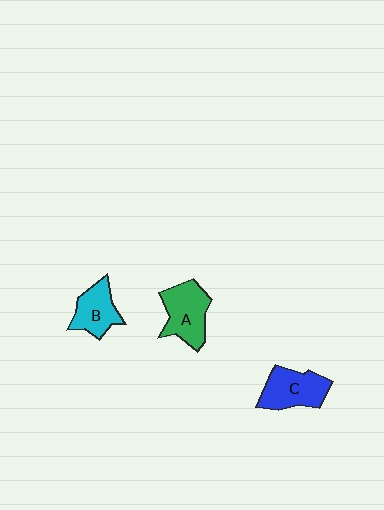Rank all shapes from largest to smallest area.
From largest to smallest: A (green), C (blue), B (cyan).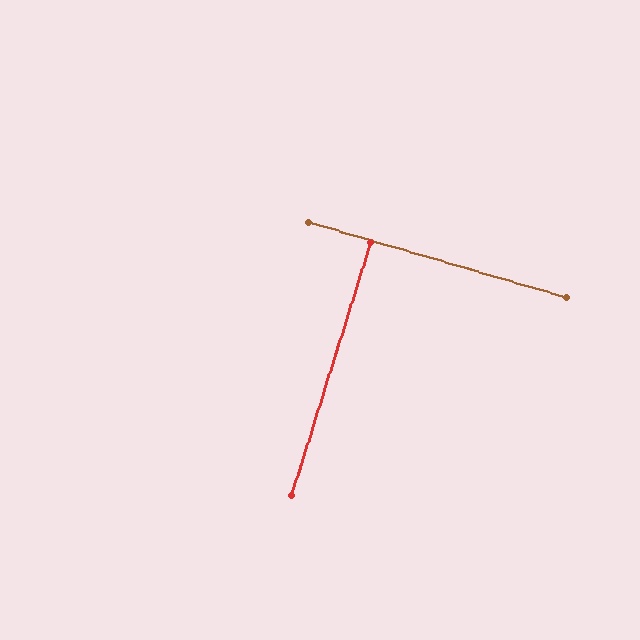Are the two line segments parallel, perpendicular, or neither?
Perpendicular — they meet at approximately 89°.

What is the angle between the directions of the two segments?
Approximately 89 degrees.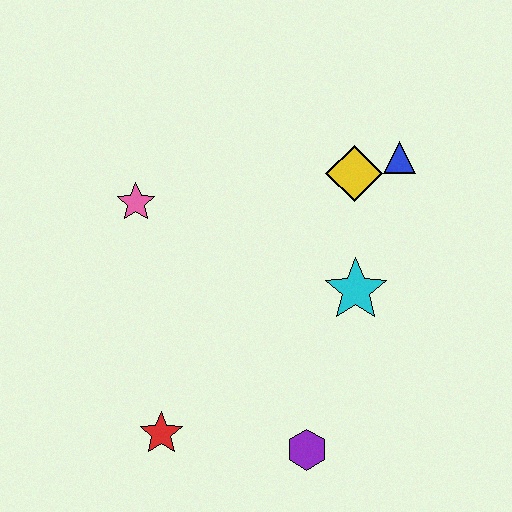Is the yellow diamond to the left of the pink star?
No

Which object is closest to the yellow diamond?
The blue triangle is closest to the yellow diamond.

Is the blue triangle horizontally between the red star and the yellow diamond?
No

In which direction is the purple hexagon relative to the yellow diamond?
The purple hexagon is below the yellow diamond.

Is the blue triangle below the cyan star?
No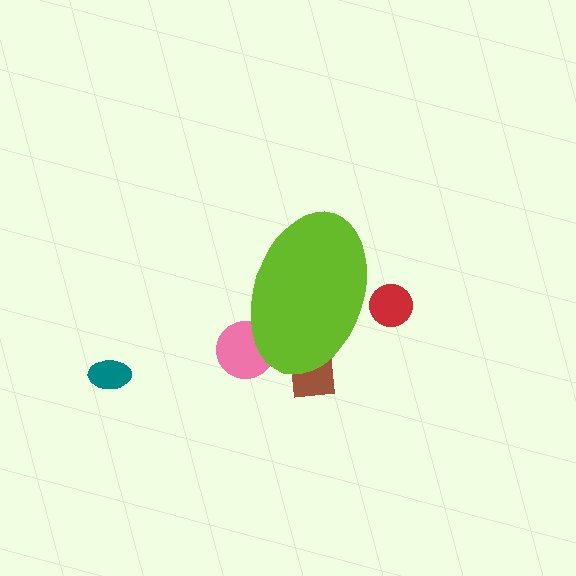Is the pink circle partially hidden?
Yes, the pink circle is partially hidden behind the lime ellipse.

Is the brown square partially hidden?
Yes, the brown square is partially hidden behind the lime ellipse.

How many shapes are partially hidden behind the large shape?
3 shapes are partially hidden.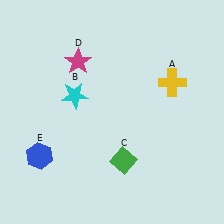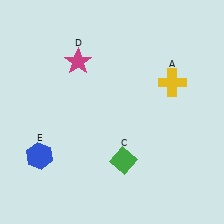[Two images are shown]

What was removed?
The cyan star (B) was removed in Image 2.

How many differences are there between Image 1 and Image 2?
There is 1 difference between the two images.